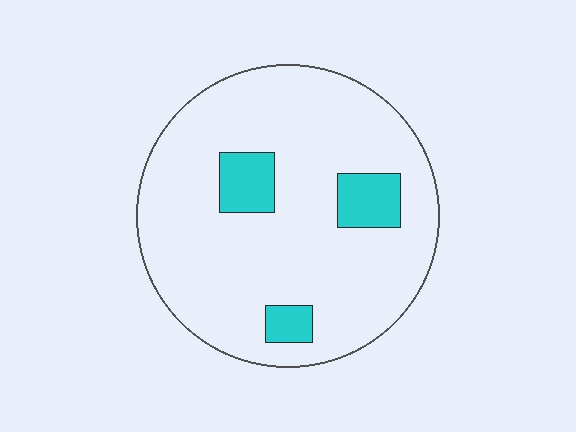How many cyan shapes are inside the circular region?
3.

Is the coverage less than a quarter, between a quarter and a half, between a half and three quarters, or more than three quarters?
Less than a quarter.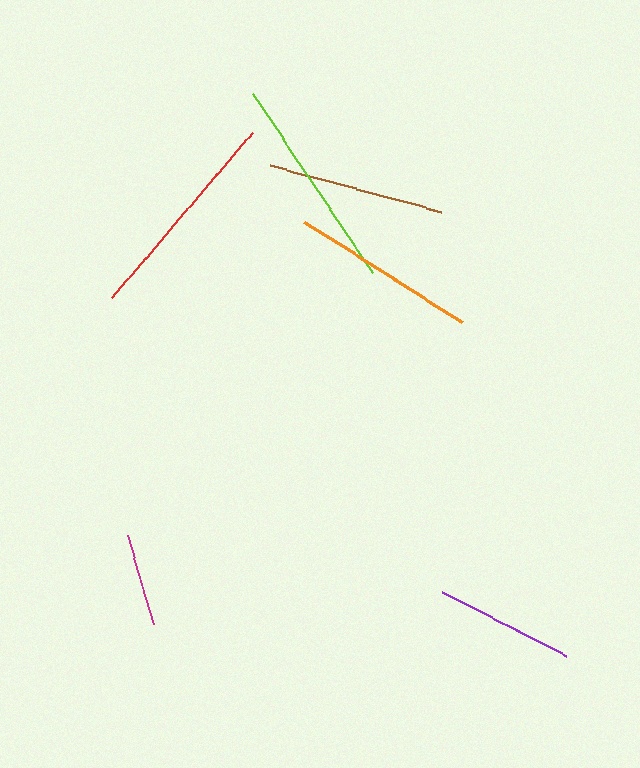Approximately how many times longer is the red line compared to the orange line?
The red line is approximately 1.2 times the length of the orange line.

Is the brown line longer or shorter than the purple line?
The brown line is longer than the purple line.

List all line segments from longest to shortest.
From longest to shortest: red, lime, orange, brown, purple, magenta.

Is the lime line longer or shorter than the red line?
The red line is longer than the lime line.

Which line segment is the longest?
The red line is the longest at approximately 217 pixels.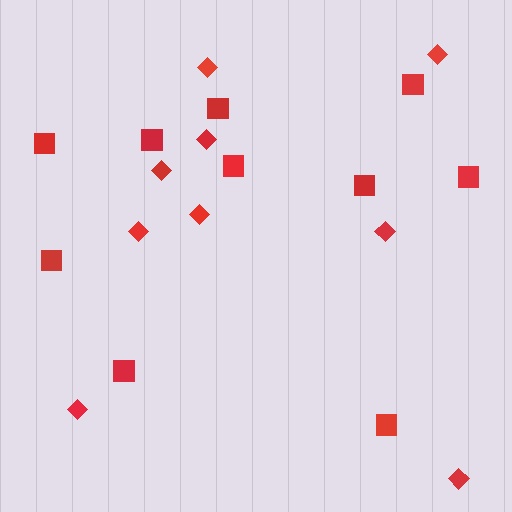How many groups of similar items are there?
There are 2 groups: one group of squares (10) and one group of diamonds (9).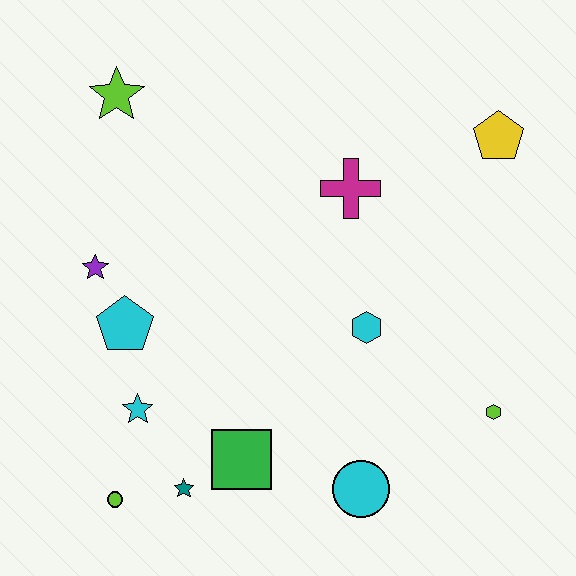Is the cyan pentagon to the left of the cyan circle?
Yes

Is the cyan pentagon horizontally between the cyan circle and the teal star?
No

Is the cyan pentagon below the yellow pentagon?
Yes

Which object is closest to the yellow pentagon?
The magenta cross is closest to the yellow pentagon.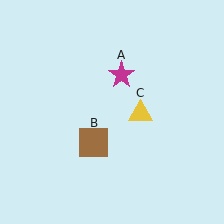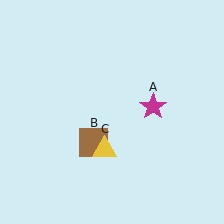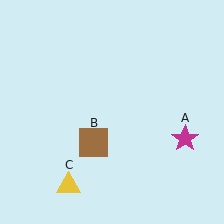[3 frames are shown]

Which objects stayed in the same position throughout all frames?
Brown square (object B) remained stationary.